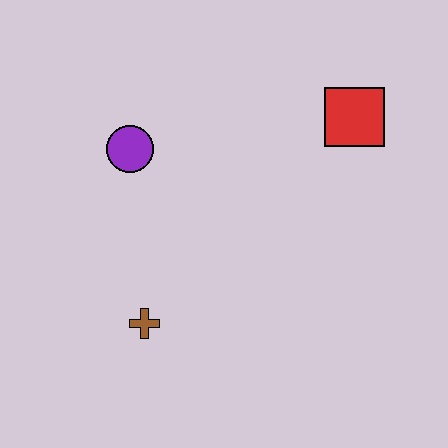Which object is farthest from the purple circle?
The red square is farthest from the purple circle.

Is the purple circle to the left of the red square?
Yes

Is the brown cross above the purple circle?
No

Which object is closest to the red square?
The purple circle is closest to the red square.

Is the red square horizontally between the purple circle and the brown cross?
No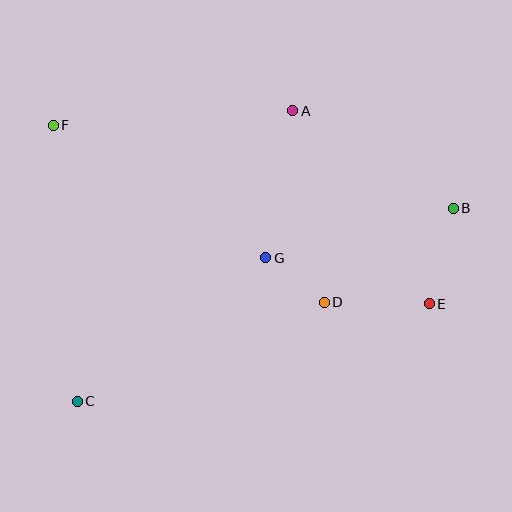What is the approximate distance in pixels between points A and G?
The distance between A and G is approximately 150 pixels.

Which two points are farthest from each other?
Points B and C are farthest from each other.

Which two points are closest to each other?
Points D and G are closest to each other.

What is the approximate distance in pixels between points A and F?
The distance between A and F is approximately 240 pixels.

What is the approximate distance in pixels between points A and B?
The distance between A and B is approximately 188 pixels.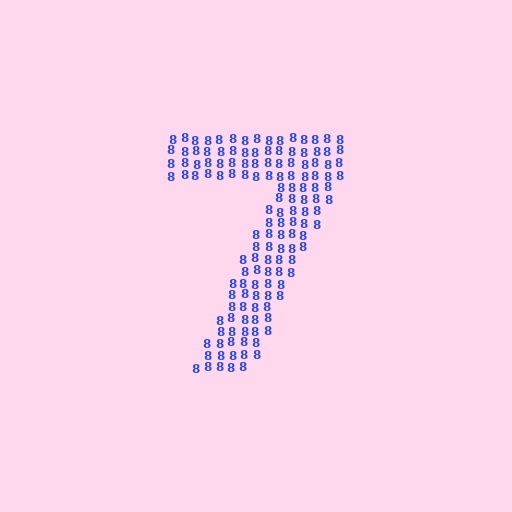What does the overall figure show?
The overall figure shows the digit 7.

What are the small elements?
The small elements are digit 8's.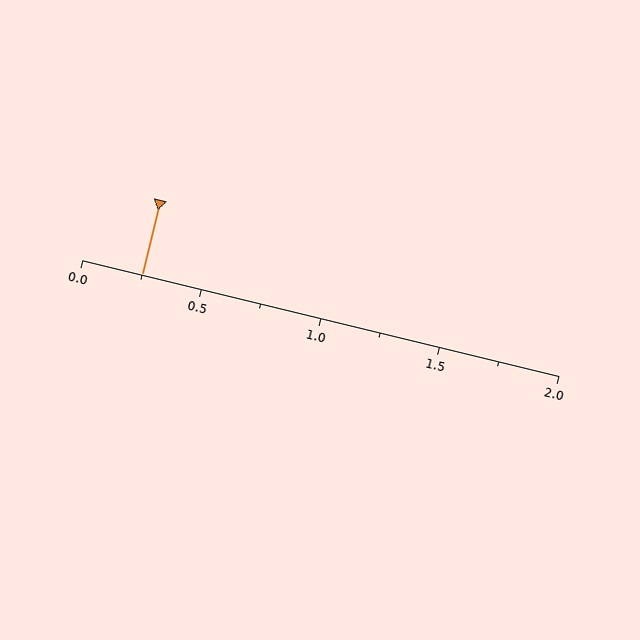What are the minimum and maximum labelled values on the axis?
The axis runs from 0.0 to 2.0.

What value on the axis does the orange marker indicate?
The marker indicates approximately 0.25.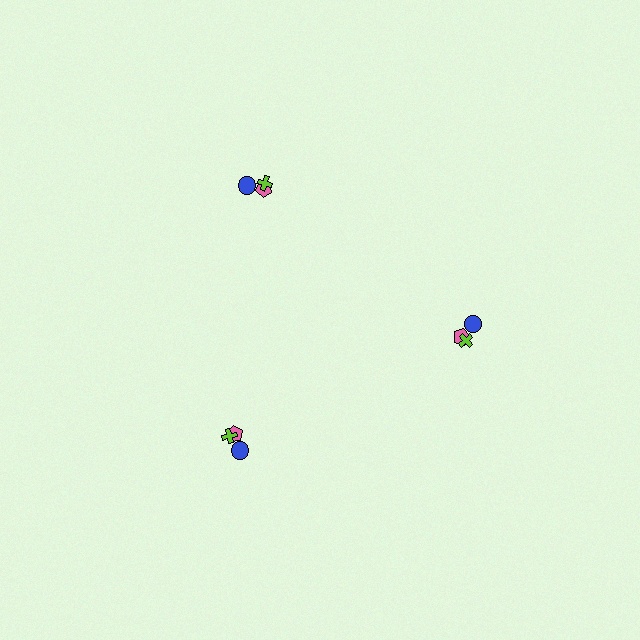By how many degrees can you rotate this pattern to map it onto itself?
The pattern maps onto itself every 120 degrees of rotation.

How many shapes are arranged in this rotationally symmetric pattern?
There are 9 shapes, arranged in 3 groups of 3.